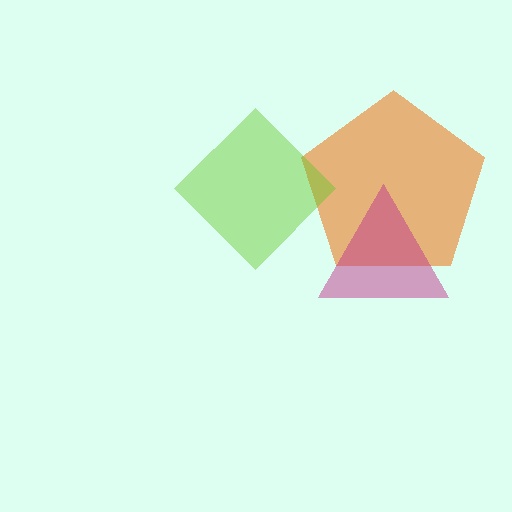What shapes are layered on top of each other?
The layered shapes are: an orange pentagon, a lime diamond, a magenta triangle.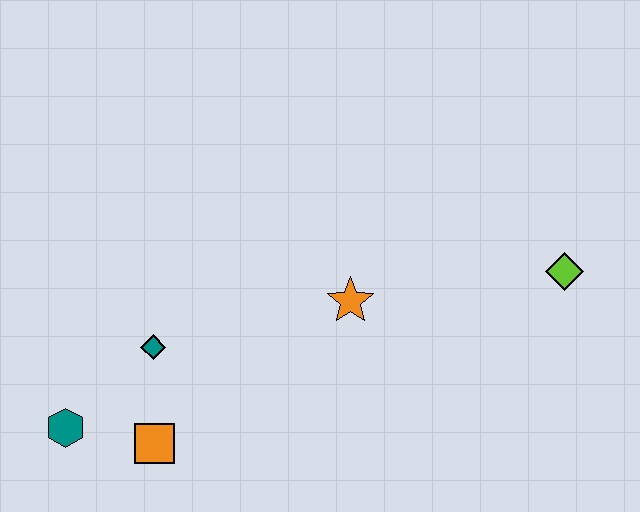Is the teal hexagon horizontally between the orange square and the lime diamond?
No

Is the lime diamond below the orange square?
No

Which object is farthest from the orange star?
The teal hexagon is farthest from the orange star.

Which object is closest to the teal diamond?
The orange square is closest to the teal diamond.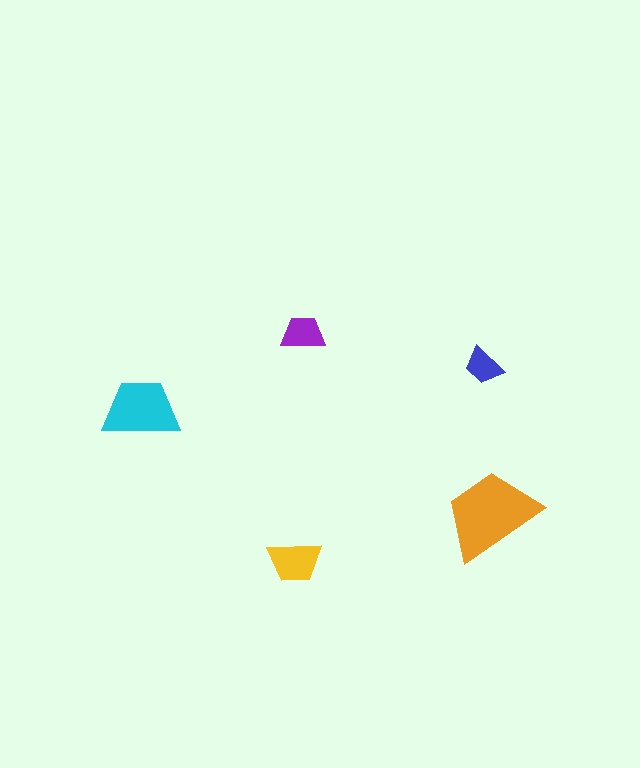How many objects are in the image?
There are 5 objects in the image.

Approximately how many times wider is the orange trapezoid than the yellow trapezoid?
About 2 times wider.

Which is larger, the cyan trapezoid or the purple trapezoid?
The cyan one.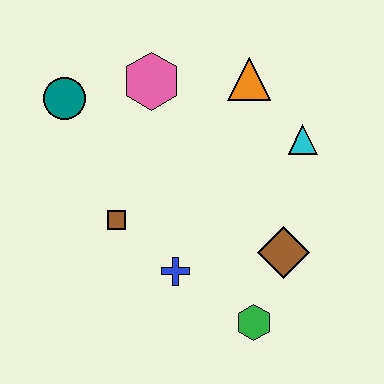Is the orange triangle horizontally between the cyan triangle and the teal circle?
Yes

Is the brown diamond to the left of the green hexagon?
No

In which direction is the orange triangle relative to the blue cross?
The orange triangle is above the blue cross.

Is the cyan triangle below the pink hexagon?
Yes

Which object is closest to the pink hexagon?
The teal circle is closest to the pink hexagon.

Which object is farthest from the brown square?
The cyan triangle is farthest from the brown square.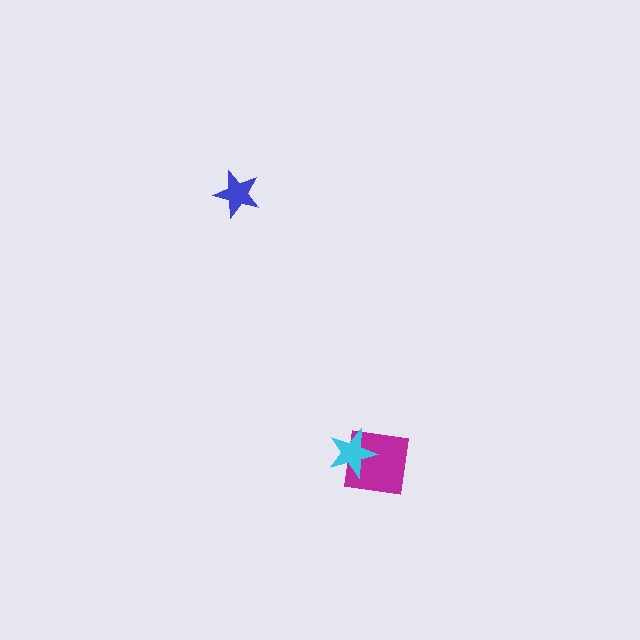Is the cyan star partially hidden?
No, no other shape covers it.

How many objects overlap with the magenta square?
1 object overlaps with the magenta square.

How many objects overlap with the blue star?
0 objects overlap with the blue star.